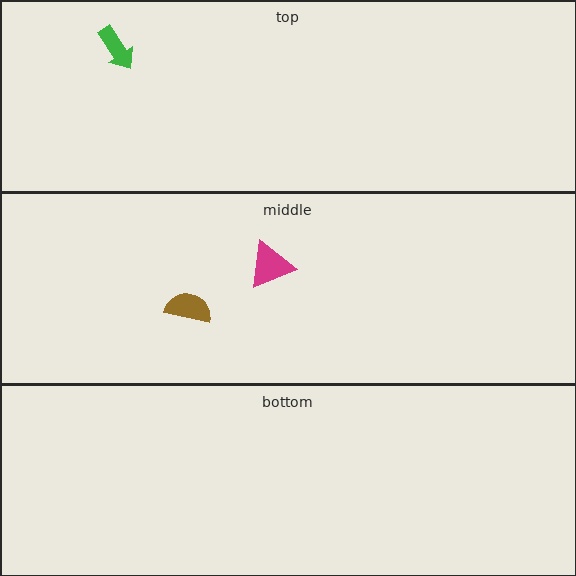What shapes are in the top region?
The green arrow.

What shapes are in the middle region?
The brown semicircle, the magenta triangle.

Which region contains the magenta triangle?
The middle region.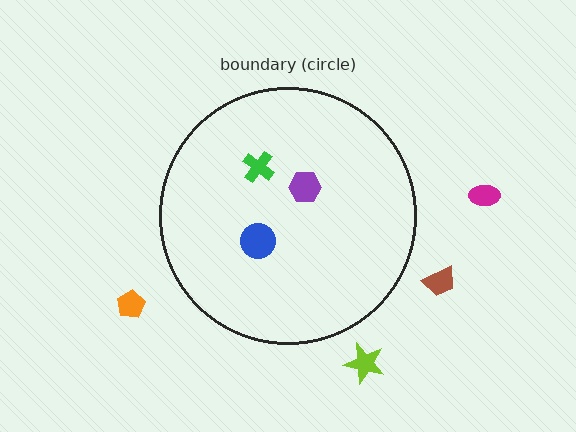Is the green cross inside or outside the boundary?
Inside.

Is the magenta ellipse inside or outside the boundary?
Outside.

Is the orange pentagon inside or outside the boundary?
Outside.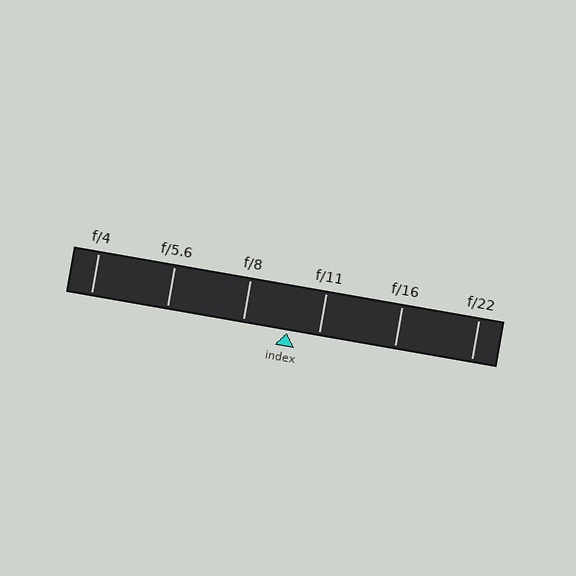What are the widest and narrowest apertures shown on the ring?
The widest aperture shown is f/4 and the narrowest is f/22.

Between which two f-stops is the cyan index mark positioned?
The index mark is between f/8 and f/11.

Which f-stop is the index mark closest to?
The index mark is closest to f/11.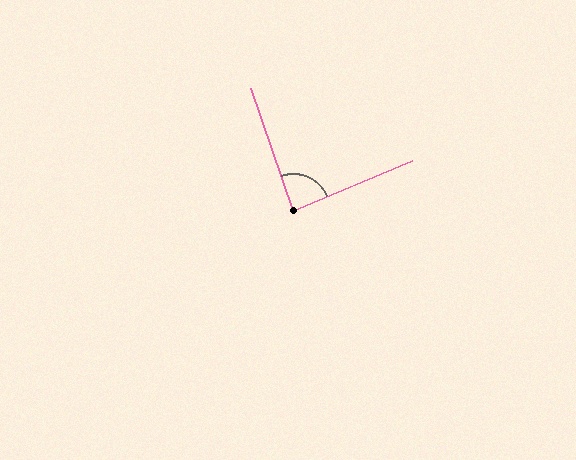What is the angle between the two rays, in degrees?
Approximately 86 degrees.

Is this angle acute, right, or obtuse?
It is approximately a right angle.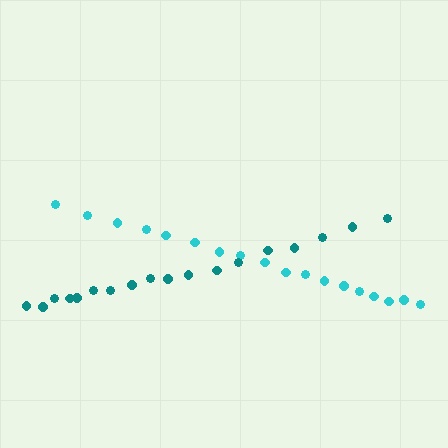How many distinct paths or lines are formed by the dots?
There are 2 distinct paths.